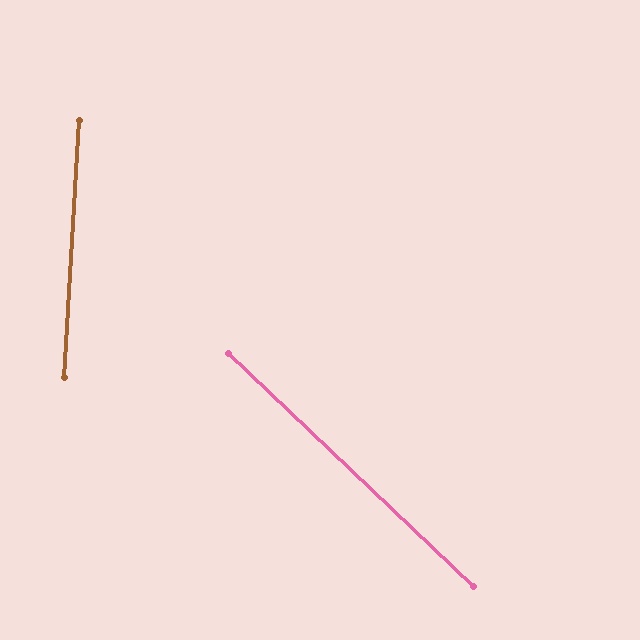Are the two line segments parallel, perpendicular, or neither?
Neither parallel nor perpendicular — they differ by about 50°.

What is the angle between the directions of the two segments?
Approximately 50 degrees.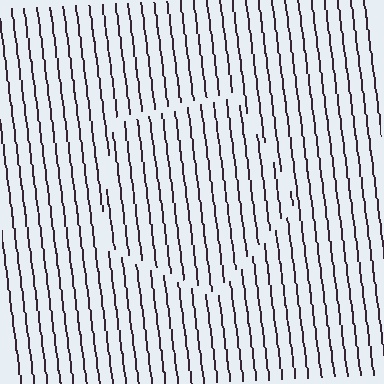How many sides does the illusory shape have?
5 sides — the line-ends trace a pentagon.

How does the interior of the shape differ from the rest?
The interior of the shape contains the same grating, shifted by half a period — the contour is defined by the phase discontinuity where line-ends from the inner and outer gratings abut.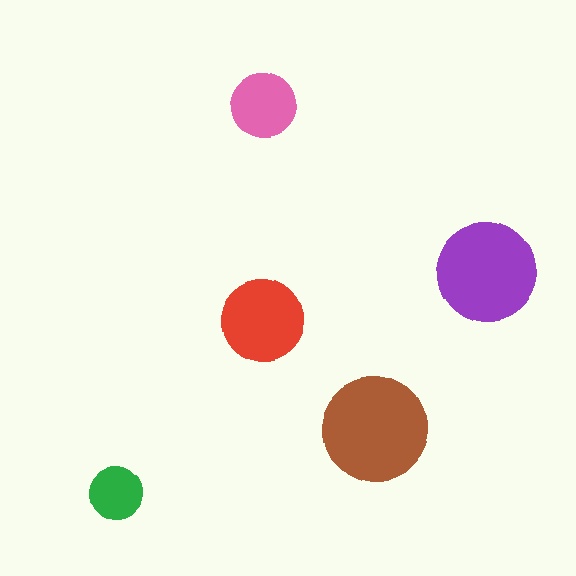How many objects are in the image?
There are 5 objects in the image.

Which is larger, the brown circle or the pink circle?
The brown one.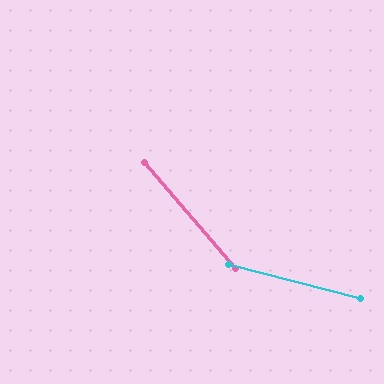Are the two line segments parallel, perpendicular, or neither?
Neither parallel nor perpendicular — they differ by about 35°.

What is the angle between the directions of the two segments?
Approximately 35 degrees.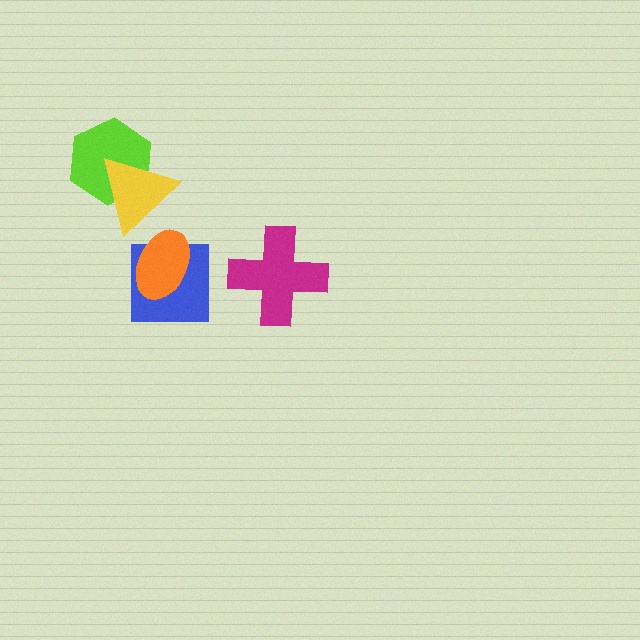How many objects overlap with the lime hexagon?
1 object overlaps with the lime hexagon.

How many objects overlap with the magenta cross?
0 objects overlap with the magenta cross.